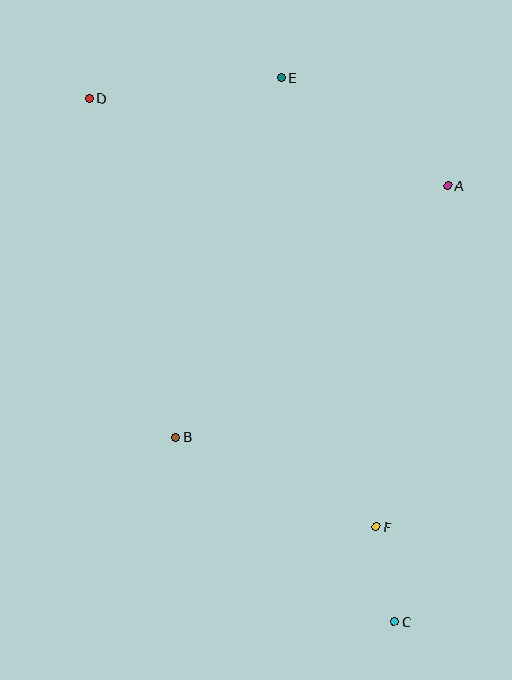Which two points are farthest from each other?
Points C and D are farthest from each other.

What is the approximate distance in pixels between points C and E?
The distance between C and E is approximately 556 pixels.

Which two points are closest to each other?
Points C and F are closest to each other.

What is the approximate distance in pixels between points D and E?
The distance between D and E is approximately 193 pixels.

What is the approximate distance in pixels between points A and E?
The distance between A and E is approximately 199 pixels.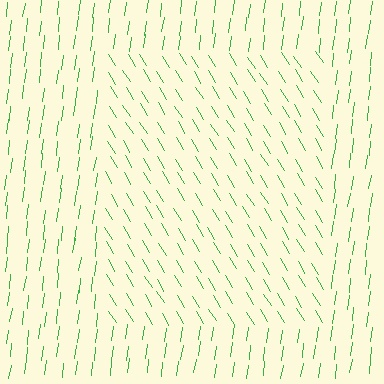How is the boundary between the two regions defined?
The boundary is defined purely by a change in line orientation (approximately 38 degrees difference). All lines are the same color and thickness.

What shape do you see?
I see a rectangle.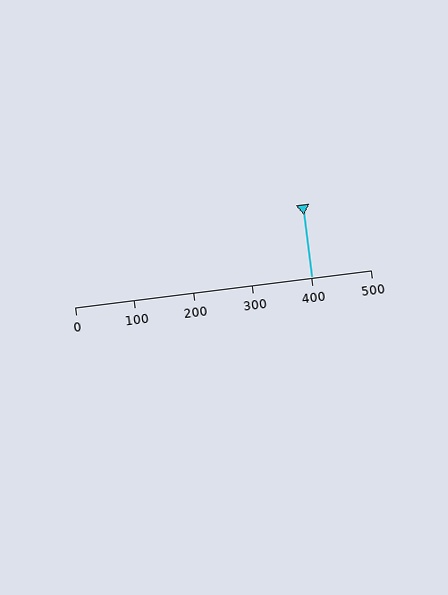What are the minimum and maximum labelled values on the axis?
The axis runs from 0 to 500.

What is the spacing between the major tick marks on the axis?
The major ticks are spaced 100 apart.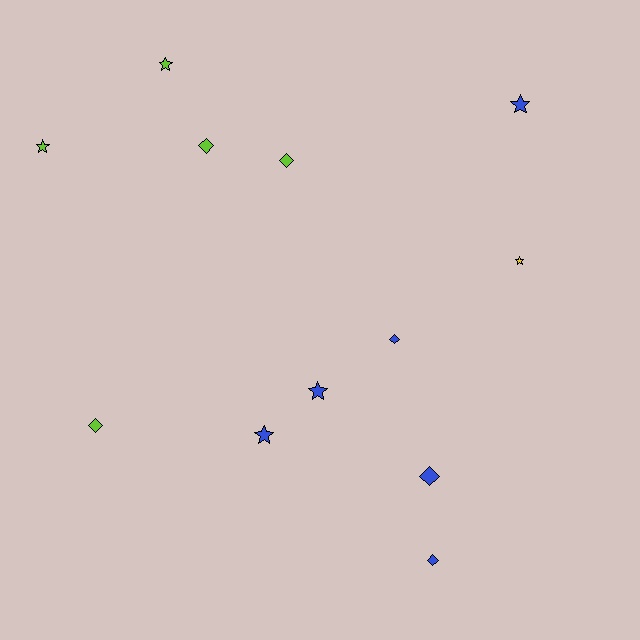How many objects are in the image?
There are 12 objects.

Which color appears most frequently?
Blue, with 6 objects.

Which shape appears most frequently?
Diamond, with 6 objects.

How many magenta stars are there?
There are no magenta stars.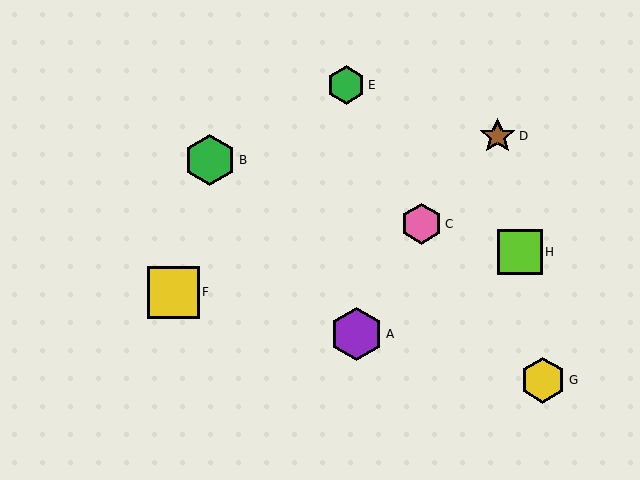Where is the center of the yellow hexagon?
The center of the yellow hexagon is at (543, 380).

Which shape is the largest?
The purple hexagon (labeled A) is the largest.